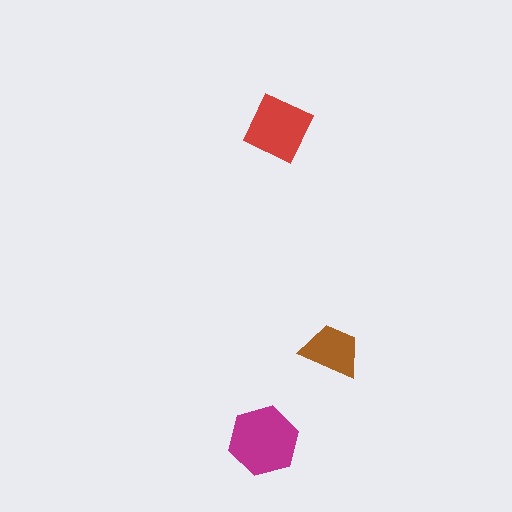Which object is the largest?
The magenta hexagon.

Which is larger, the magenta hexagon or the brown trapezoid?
The magenta hexagon.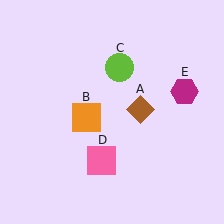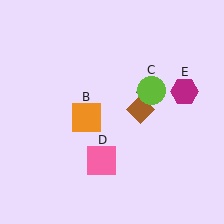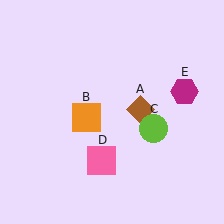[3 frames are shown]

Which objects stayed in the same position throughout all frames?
Brown diamond (object A) and orange square (object B) and pink square (object D) and magenta hexagon (object E) remained stationary.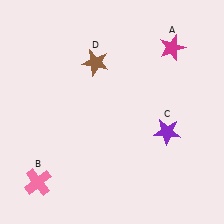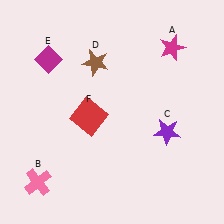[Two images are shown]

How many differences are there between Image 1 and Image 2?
There are 2 differences between the two images.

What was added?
A magenta diamond (E), a red square (F) were added in Image 2.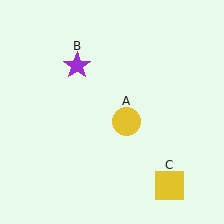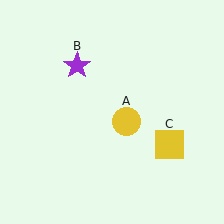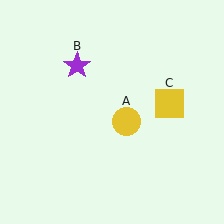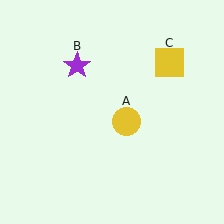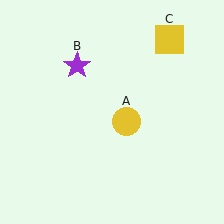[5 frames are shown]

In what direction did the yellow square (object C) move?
The yellow square (object C) moved up.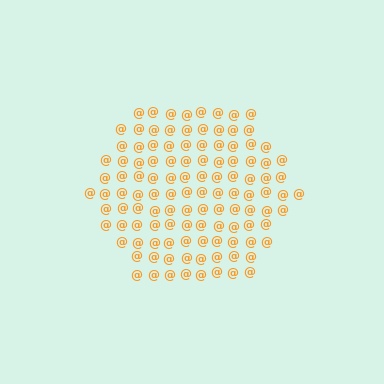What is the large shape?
The large shape is a hexagon.